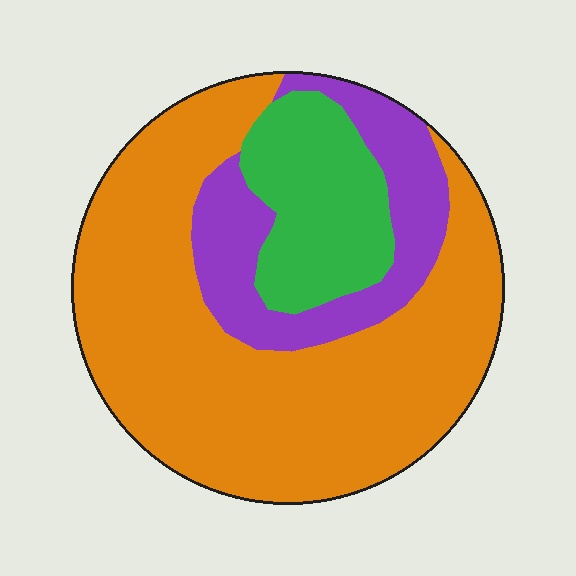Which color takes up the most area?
Orange, at roughly 65%.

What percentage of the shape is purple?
Purple takes up less than a quarter of the shape.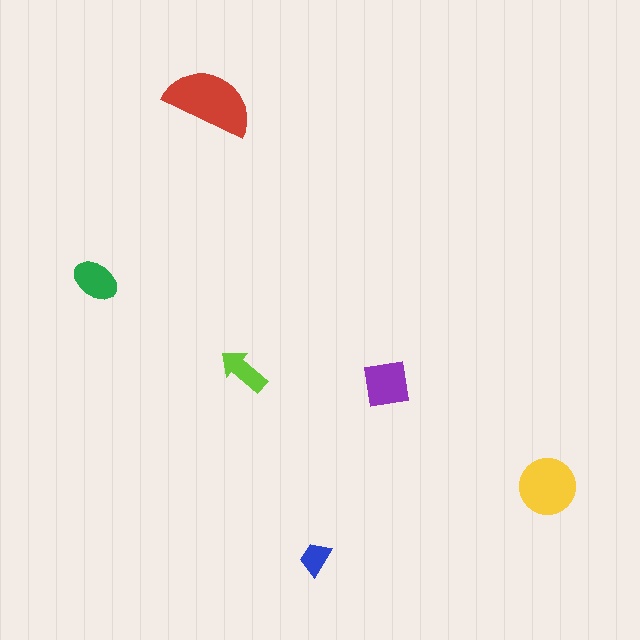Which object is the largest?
The red semicircle.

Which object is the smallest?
The blue trapezoid.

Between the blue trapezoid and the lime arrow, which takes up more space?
The lime arrow.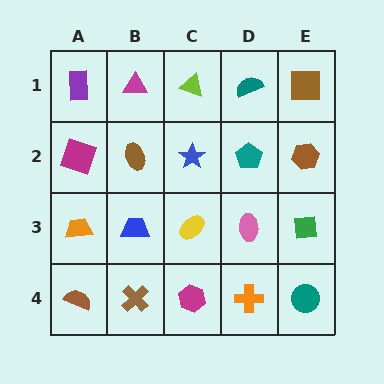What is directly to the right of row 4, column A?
A brown cross.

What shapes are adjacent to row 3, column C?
A blue star (row 2, column C), a magenta hexagon (row 4, column C), a blue trapezoid (row 3, column B), a pink ellipse (row 3, column D).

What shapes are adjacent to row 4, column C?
A yellow ellipse (row 3, column C), a brown cross (row 4, column B), an orange cross (row 4, column D).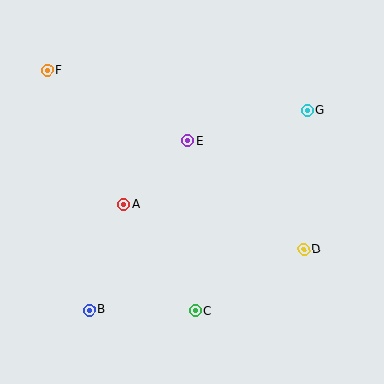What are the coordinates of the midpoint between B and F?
The midpoint between B and F is at (68, 190).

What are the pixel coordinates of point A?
Point A is at (124, 204).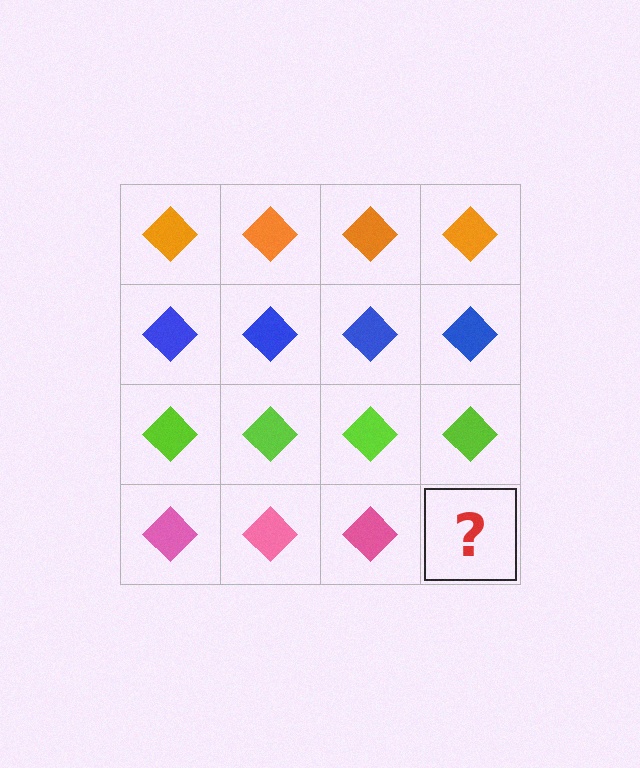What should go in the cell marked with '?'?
The missing cell should contain a pink diamond.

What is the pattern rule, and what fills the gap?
The rule is that each row has a consistent color. The gap should be filled with a pink diamond.